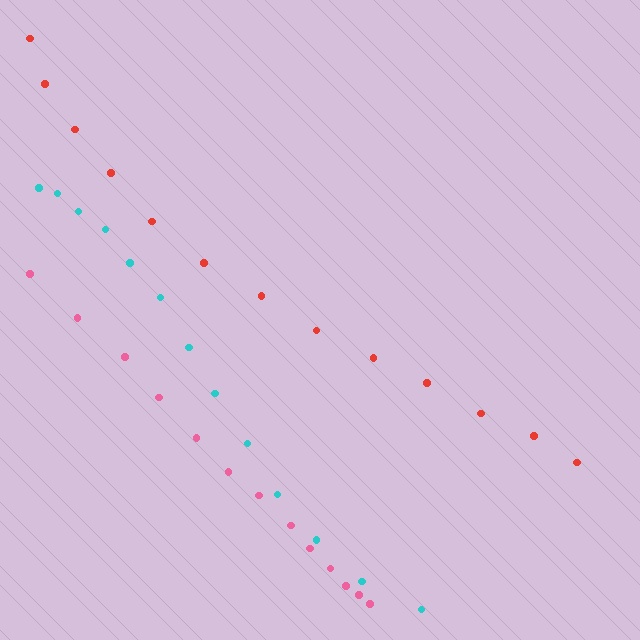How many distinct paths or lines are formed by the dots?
There are 3 distinct paths.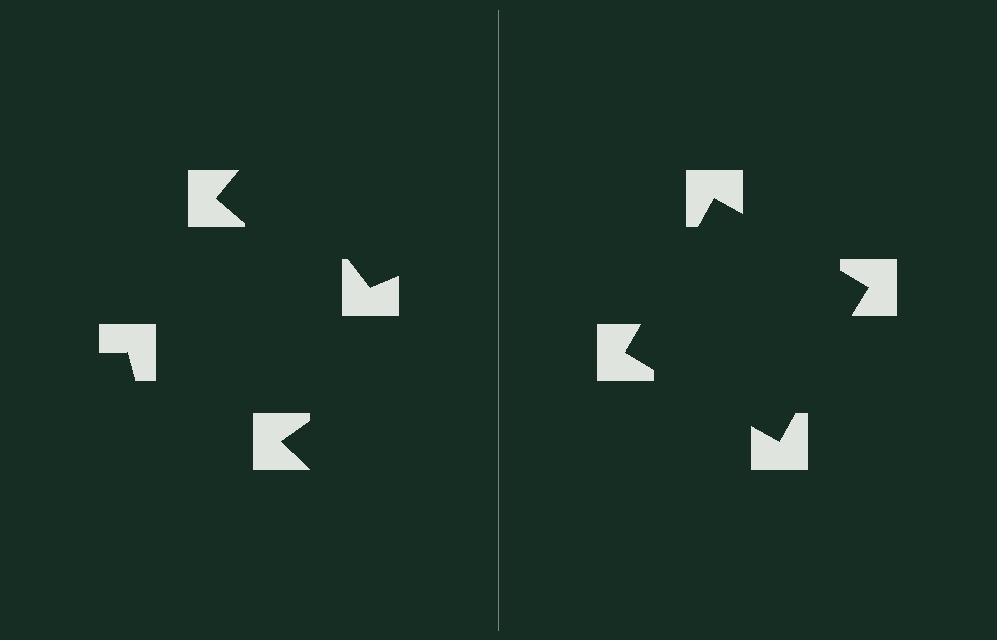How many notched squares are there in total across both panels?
8 — 4 on each side.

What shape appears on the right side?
An illusory square.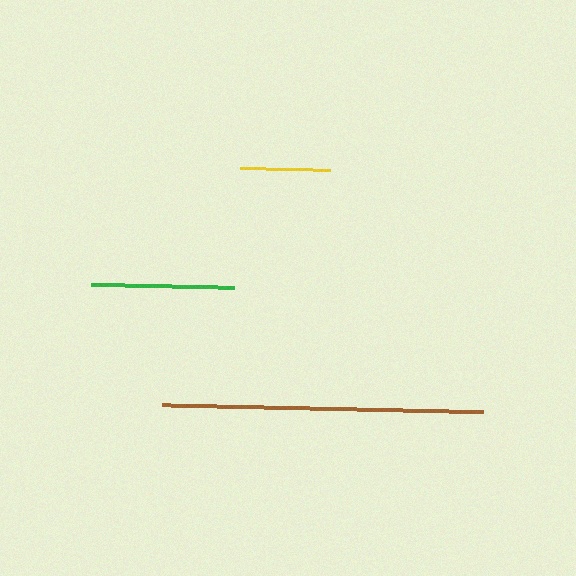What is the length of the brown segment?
The brown segment is approximately 321 pixels long.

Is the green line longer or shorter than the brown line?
The brown line is longer than the green line.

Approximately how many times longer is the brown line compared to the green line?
The brown line is approximately 2.2 times the length of the green line.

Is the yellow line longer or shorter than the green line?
The green line is longer than the yellow line.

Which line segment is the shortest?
The yellow line is the shortest at approximately 90 pixels.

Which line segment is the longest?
The brown line is the longest at approximately 321 pixels.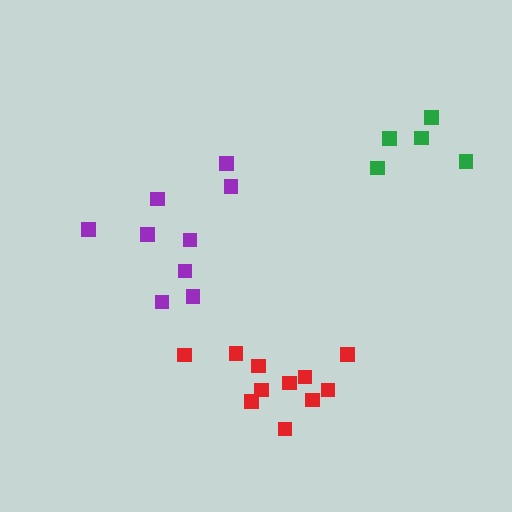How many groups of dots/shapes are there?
There are 3 groups.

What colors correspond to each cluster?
The clusters are colored: red, purple, green.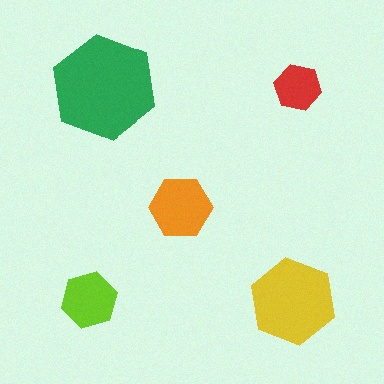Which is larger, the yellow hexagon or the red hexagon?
The yellow one.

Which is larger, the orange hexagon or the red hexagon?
The orange one.